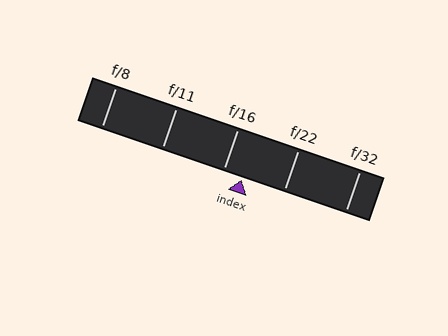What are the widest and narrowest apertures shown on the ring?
The widest aperture shown is f/8 and the narrowest is f/32.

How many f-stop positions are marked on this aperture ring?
There are 5 f-stop positions marked.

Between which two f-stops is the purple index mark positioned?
The index mark is between f/16 and f/22.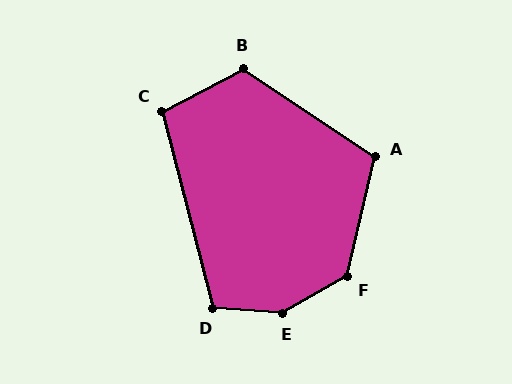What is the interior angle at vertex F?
Approximately 133 degrees (obtuse).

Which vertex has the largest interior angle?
E, at approximately 146 degrees.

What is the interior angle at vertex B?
Approximately 119 degrees (obtuse).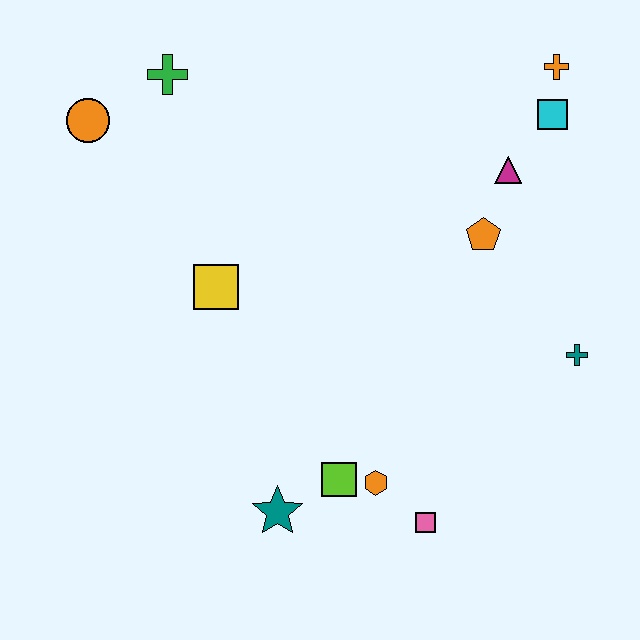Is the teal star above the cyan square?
No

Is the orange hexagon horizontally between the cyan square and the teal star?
Yes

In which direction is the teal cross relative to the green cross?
The teal cross is to the right of the green cross.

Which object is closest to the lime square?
The orange hexagon is closest to the lime square.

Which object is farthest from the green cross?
The pink square is farthest from the green cross.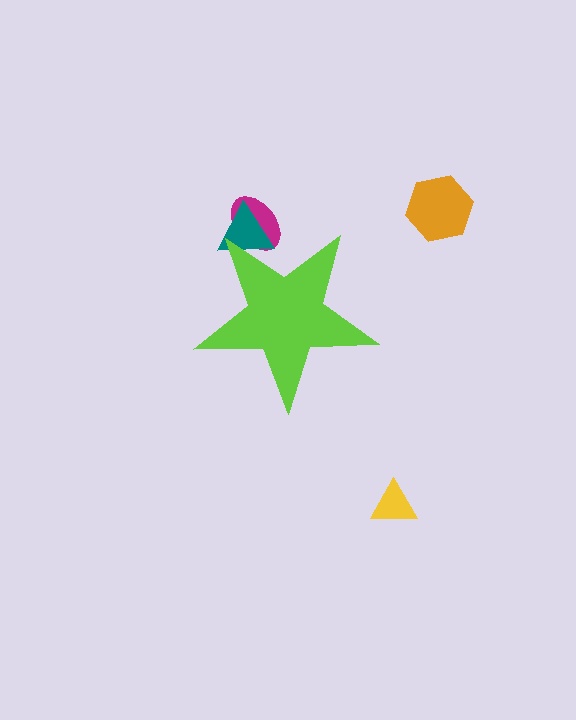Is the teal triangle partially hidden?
Yes, the teal triangle is partially hidden behind the lime star.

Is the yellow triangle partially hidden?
No, the yellow triangle is fully visible.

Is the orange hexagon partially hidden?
No, the orange hexagon is fully visible.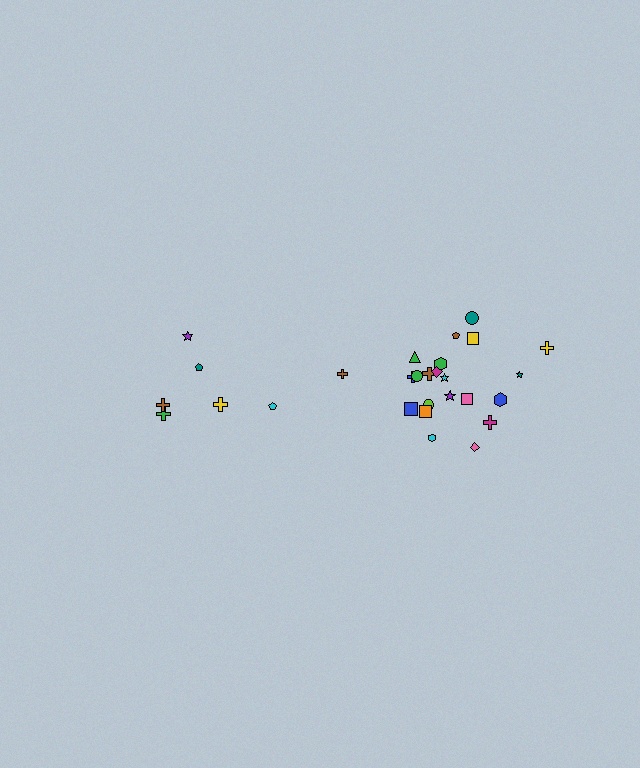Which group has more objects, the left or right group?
The right group.